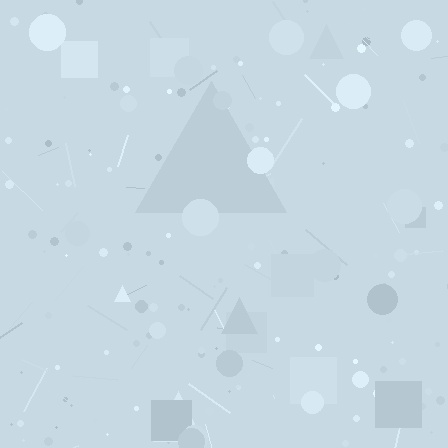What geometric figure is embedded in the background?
A triangle is embedded in the background.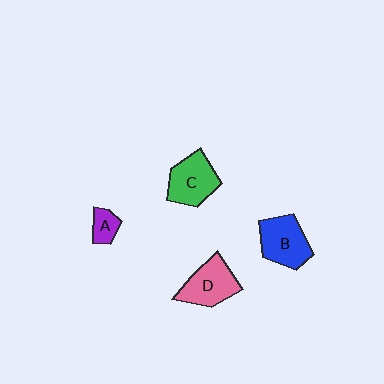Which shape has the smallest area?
Shape A (purple).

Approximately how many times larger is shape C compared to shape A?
Approximately 2.5 times.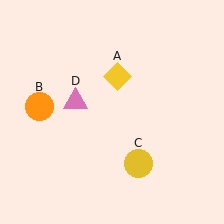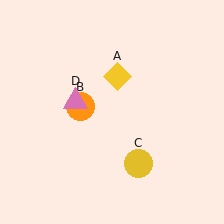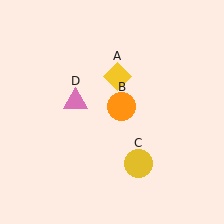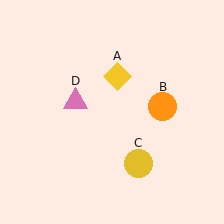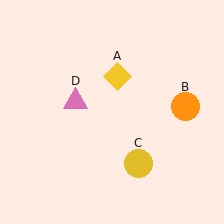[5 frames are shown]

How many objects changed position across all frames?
1 object changed position: orange circle (object B).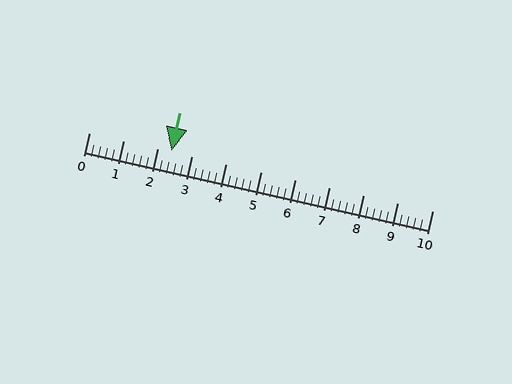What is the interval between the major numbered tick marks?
The major tick marks are spaced 1 units apart.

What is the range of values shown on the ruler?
The ruler shows values from 0 to 10.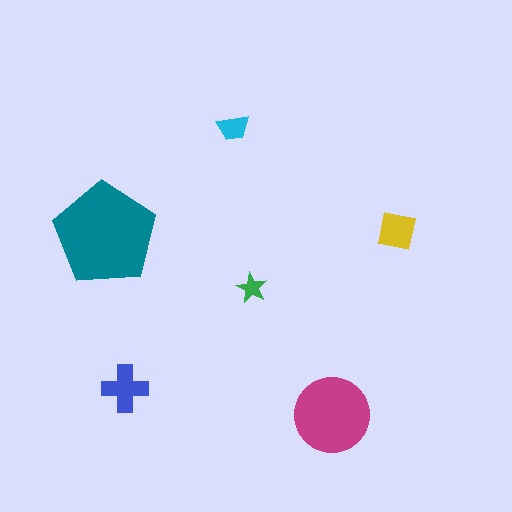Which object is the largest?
The teal pentagon.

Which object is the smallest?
The green star.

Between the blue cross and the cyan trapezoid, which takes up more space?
The blue cross.